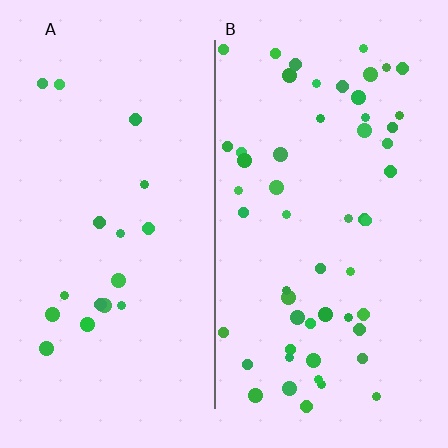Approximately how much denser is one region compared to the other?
Approximately 3.1× — region B over region A.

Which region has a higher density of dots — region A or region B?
B (the right).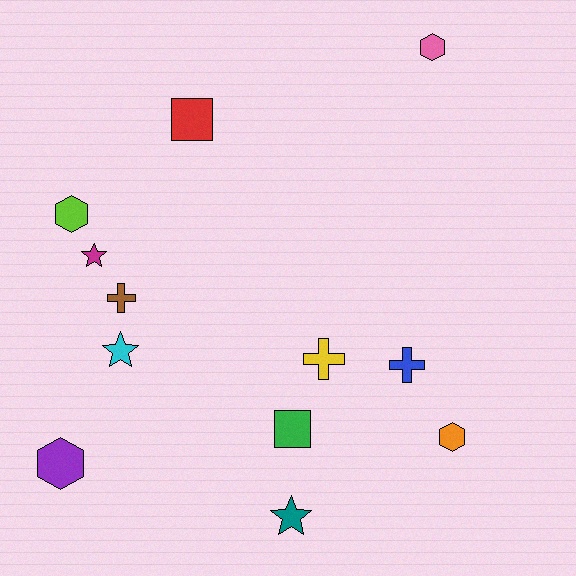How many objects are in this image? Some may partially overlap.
There are 12 objects.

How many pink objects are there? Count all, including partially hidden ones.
There is 1 pink object.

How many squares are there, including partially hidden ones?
There are 2 squares.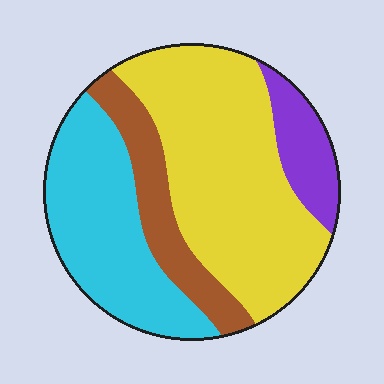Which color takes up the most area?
Yellow, at roughly 45%.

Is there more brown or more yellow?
Yellow.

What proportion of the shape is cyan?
Cyan covers about 30% of the shape.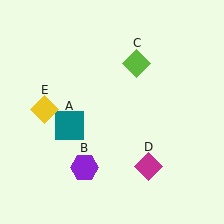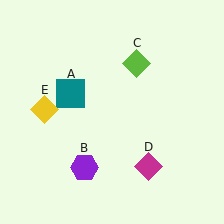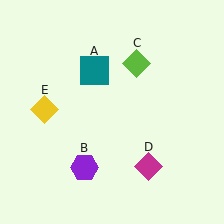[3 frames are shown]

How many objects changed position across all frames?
1 object changed position: teal square (object A).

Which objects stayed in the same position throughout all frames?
Purple hexagon (object B) and lime diamond (object C) and magenta diamond (object D) and yellow diamond (object E) remained stationary.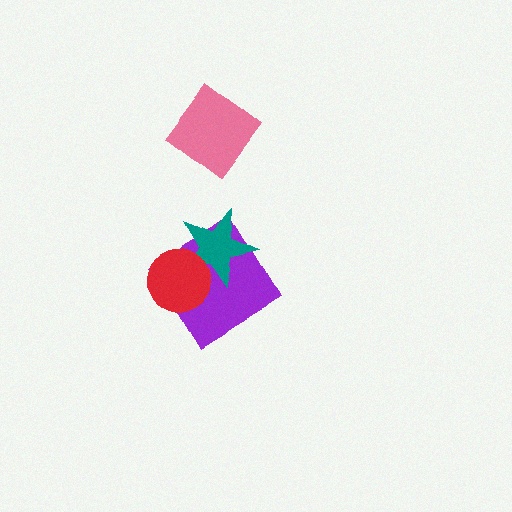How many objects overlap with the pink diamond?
0 objects overlap with the pink diamond.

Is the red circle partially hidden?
No, no other shape covers it.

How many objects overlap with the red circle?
2 objects overlap with the red circle.